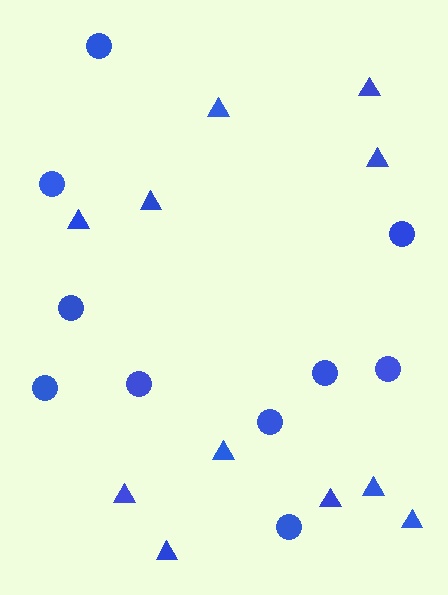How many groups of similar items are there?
There are 2 groups: one group of triangles (11) and one group of circles (10).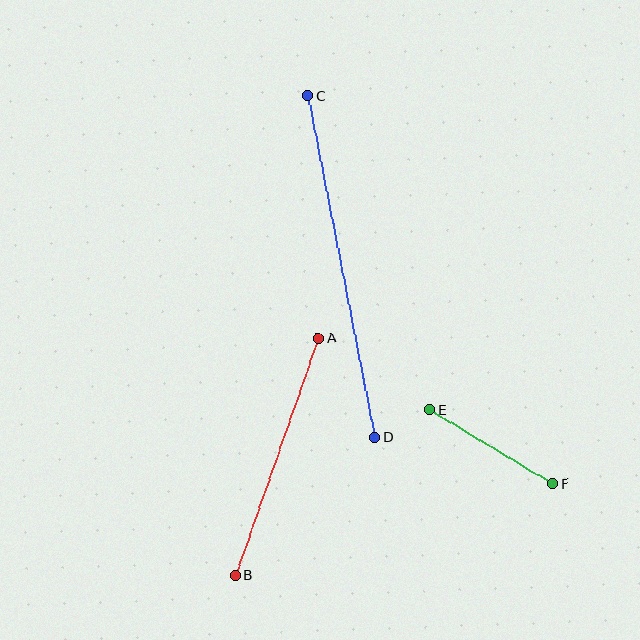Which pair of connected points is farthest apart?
Points C and D are farthest apart.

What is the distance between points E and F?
The distance is approximately 143 pixels.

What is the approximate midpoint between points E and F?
The midpoint is at approximately (491, 447) pixels.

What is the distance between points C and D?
The distance is approximately 348 pixels.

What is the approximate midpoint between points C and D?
The midpoint is at approximately (341, 267) pixels.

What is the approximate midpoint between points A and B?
The midpoint is at approximately (277, 457) pixels.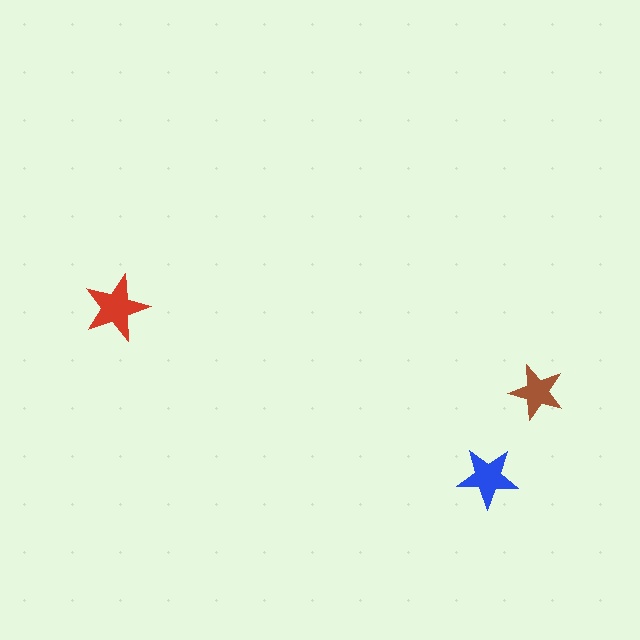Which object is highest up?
The red star is topmost.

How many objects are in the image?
There are 3 objects in the image.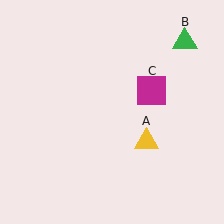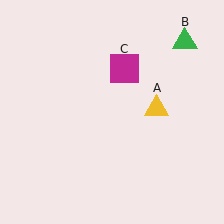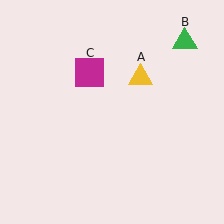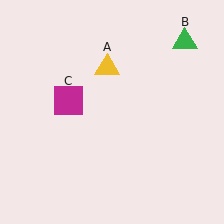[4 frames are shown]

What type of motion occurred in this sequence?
The yellow triangle (object A), magenta square (object C) rotated counterclockwise around the center of the scene.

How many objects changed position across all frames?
2 objects changed position: yellow triangle (object A), magenta square (object C).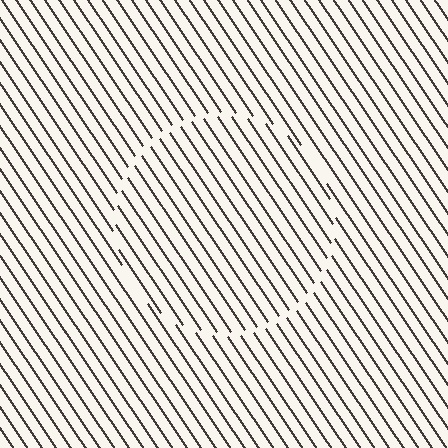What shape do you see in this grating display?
An illusory circle. The interior of the shape contains the same grating, shifted by half a period — the contour is defined by the phase discontinuity where line-ends from the inner and outer gratings abut.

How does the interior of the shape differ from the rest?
The interior of the shape contains the same grating, shifted by half a period — the contour is defined by the phase discontinuity where line-ends from the inner and outer gratings abut.